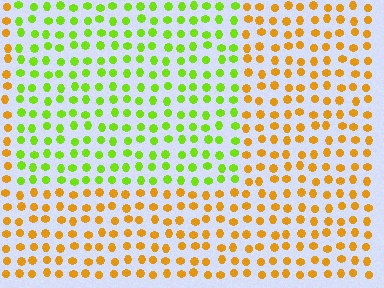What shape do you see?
I see a rectangle.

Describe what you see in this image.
The image is filled with small orange elements in a uniform arrangement. A rectangle-shaped region is visible where the elements are tinted to a slightly different hue, forming a subtle color boundary.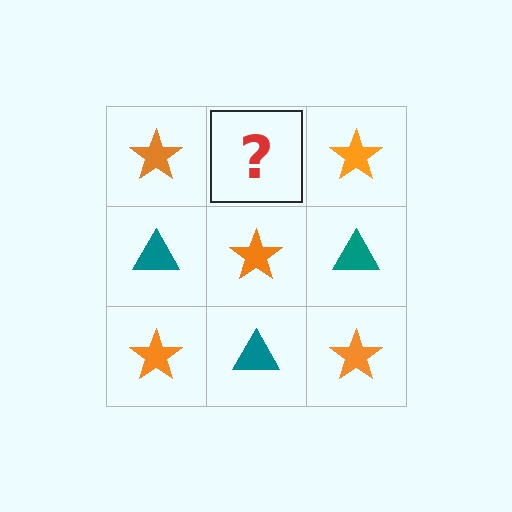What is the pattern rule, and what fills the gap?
The rule is that it alternates orange star and teal triangle in a checkerboard pattern. The gap should be filled with a teal triangle.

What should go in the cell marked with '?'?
The missing cell should contain a teal triangle.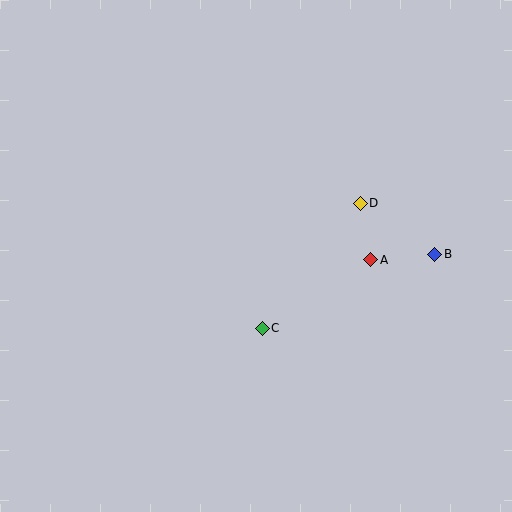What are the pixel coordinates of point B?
Point B is at (435, 254).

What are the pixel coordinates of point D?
Point D is at (360, 203).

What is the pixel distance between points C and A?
The distance between C and A is 128 pixels.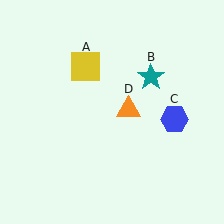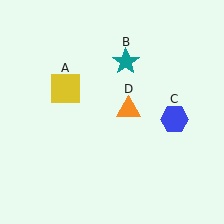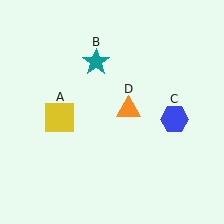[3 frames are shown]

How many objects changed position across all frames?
2 objects changed position: yellow square (object A), teal star (object B).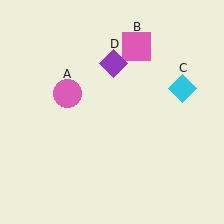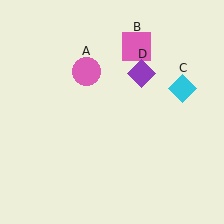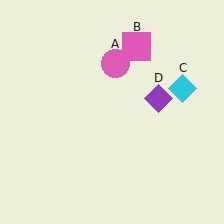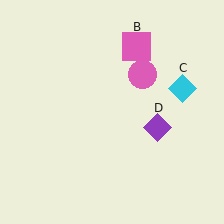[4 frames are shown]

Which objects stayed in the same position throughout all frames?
Pink square (object B) and cyan diamond (object C) remained stationary.